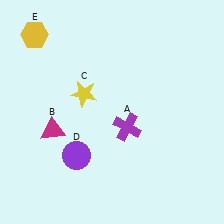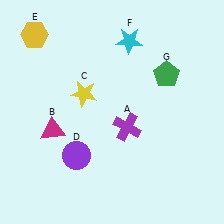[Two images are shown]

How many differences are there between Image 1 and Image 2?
There are 2 differences between the two images.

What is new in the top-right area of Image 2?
A green pentagon (G) was added in the top-right area of Image 2.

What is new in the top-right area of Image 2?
A cyan star (F) was added in the top-right area of Image 2.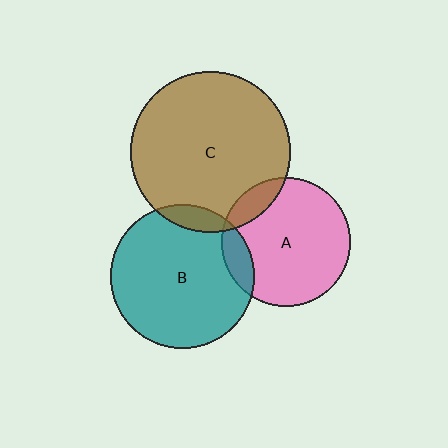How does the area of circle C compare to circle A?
Approximately 1.5 times.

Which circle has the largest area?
Circle C (brown).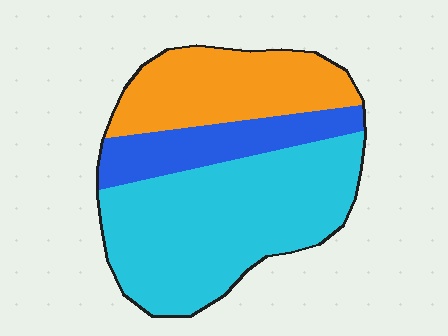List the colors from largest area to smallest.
From largest to smallest: cyan, orange, blue.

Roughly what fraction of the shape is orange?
Orange takes up about one quarter (1/4) of the shape.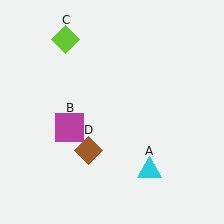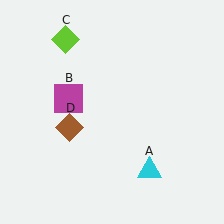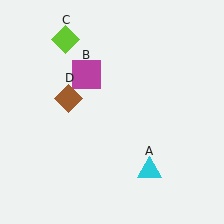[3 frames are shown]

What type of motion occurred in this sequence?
The magenta square (object B), brown diamond (object D) rotated clockwise around the center of the scene.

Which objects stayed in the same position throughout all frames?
Cyan triangle (object A) and lime diamond (object C) remained stationary.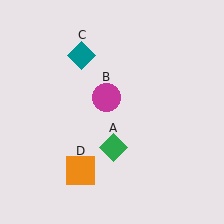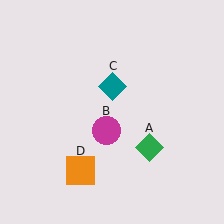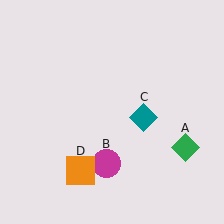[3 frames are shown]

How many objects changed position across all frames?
3 objects changed position: green diamond (object A), magenta circle (object B), teal diamond (object C).